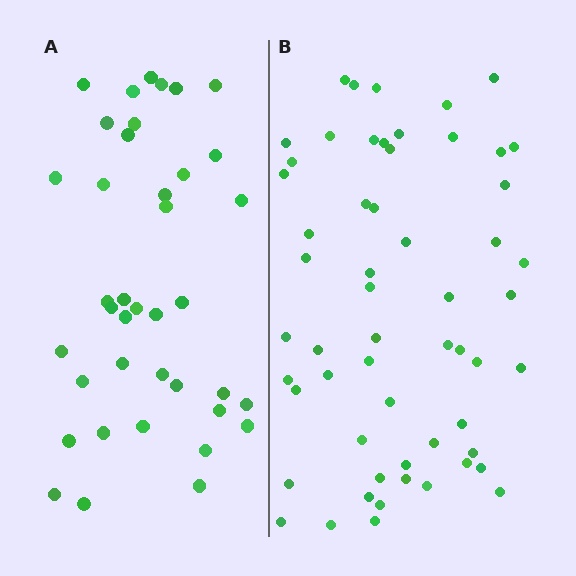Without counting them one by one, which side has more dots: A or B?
Region B (the right region) has more dots.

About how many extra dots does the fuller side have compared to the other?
Region B has approximately 20 more dots than region A.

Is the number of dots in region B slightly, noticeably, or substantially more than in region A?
Region B has substantially more. The ratio is roughly 1.5 to 1.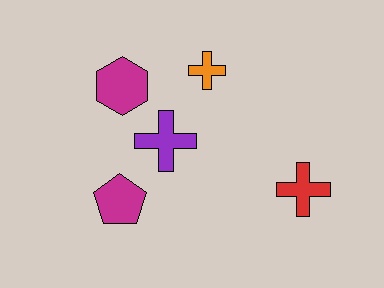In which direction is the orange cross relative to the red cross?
The orange cross is above the red cross.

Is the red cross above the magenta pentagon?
Yes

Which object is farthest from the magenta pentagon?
The red cross is farthest from the magenta pentagon.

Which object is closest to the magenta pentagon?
The purple cross is closest to the magenta pentagon.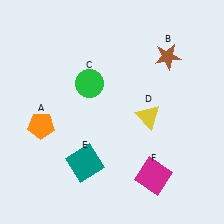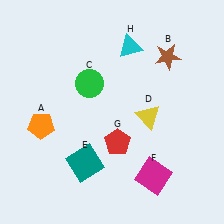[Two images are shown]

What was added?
A red pentagon (G), a cyan triangle (H) were added in Image 2.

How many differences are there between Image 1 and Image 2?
There are 2 differences between the two images.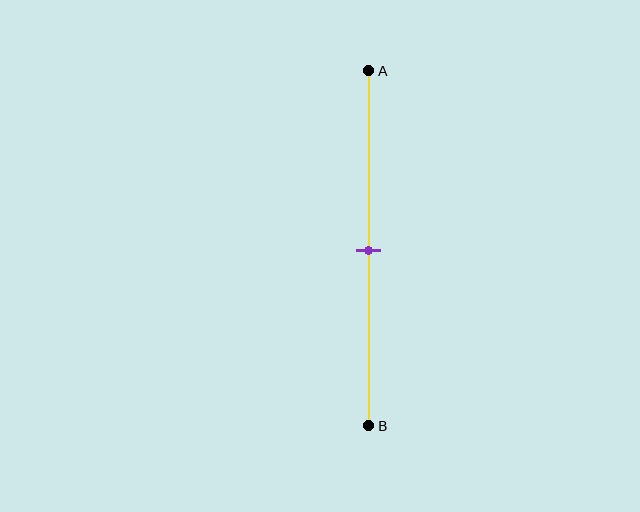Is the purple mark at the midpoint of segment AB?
Yes, the mark is approximately at the midpoint.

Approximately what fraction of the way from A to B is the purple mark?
The purple mark is approximately 50% of the way from A to B.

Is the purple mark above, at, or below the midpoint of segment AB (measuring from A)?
The purple mark is approximately at the midpoint of segment AB.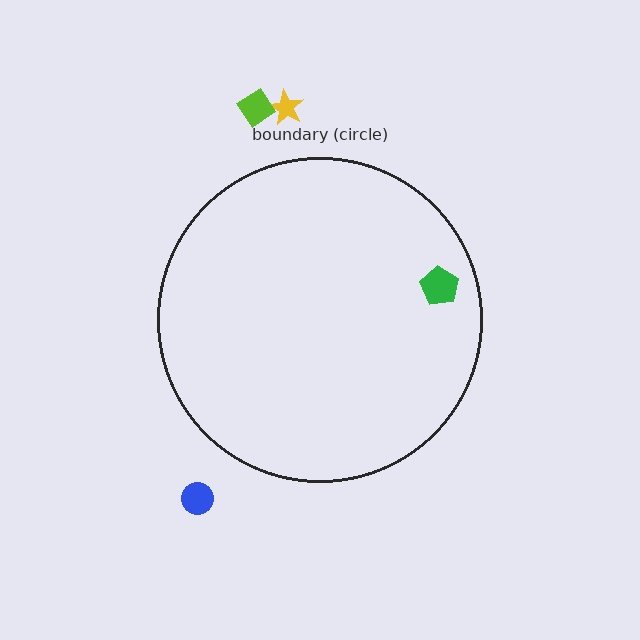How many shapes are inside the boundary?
1 inside, 3 outside.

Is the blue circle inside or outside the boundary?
Outside.